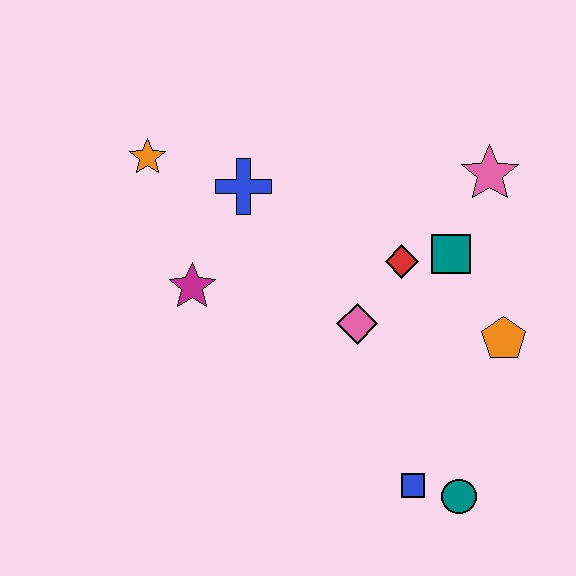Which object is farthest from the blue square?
The orange star is farthest from the blue square.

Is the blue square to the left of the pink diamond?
No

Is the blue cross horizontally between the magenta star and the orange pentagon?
Yes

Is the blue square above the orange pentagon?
No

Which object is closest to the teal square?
The red diamond is closest to the teal square.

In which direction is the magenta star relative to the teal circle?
The magenta star is to the left of the teal circle.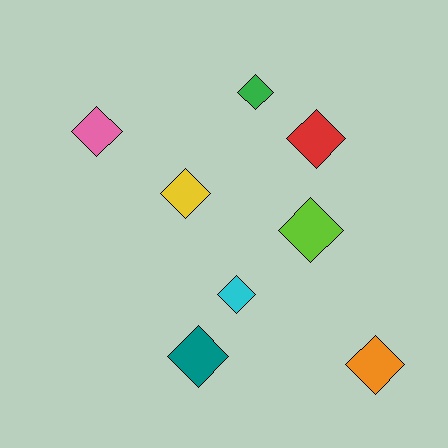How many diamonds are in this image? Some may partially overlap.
There are 8 diamonds.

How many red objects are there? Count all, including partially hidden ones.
There is 1 red object.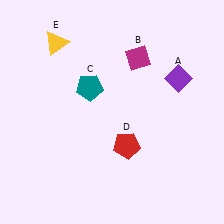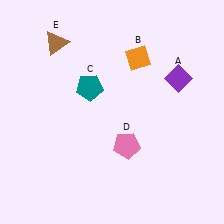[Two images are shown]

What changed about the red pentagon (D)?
In Image 1, D is red. In Image 2, it changed to pink.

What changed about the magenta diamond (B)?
In Image 1, B is magenta. In Image 2, it changed to orange.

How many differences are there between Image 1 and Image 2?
There are 3 differences between the two images.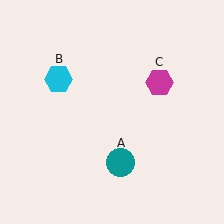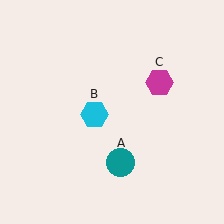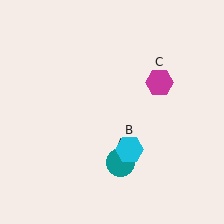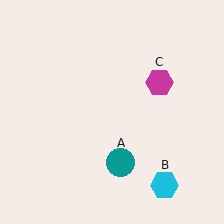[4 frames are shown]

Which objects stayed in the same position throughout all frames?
Teal circle (object A) and magenta hexagon (object C) remained stationary.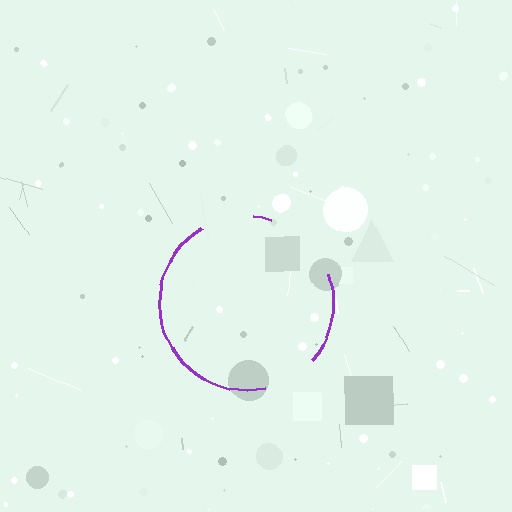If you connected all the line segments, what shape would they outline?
They would outline a circle.